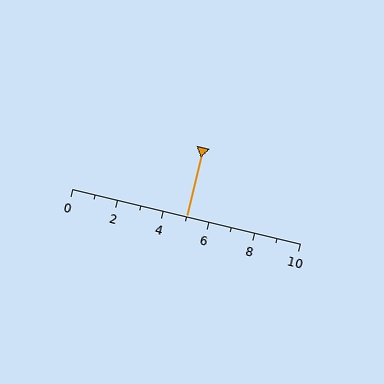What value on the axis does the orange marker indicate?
The marker indicates approximately 5.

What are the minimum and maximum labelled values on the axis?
The axis runs from 0 to 10.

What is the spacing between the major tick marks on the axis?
The major ticks are spaced 2 apart.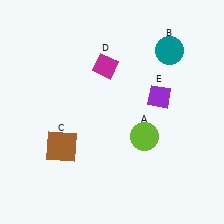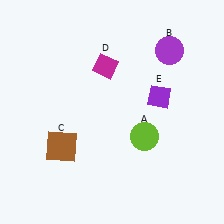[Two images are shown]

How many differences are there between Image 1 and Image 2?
There is 1 difference between the two images.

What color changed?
The circle (B) changed from teal in Image 1 to purple in Image 2.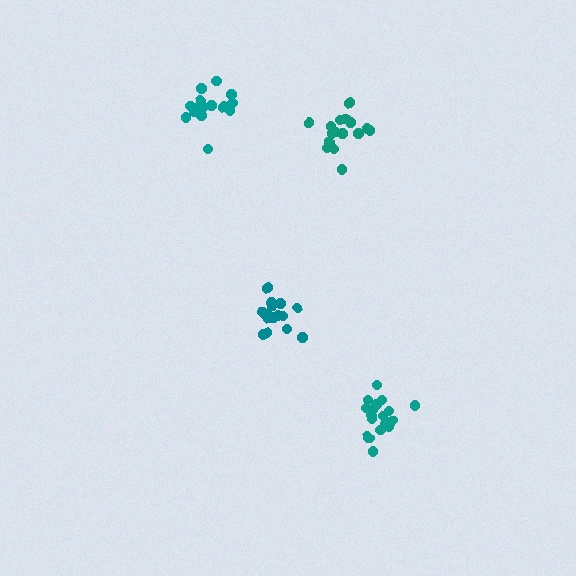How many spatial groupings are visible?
There are 4 spatial groupings.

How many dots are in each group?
Group 1: 21 dots, Group 2: 18 dots, Group 3: 15 dots, Group 4: 16 dots (70 total).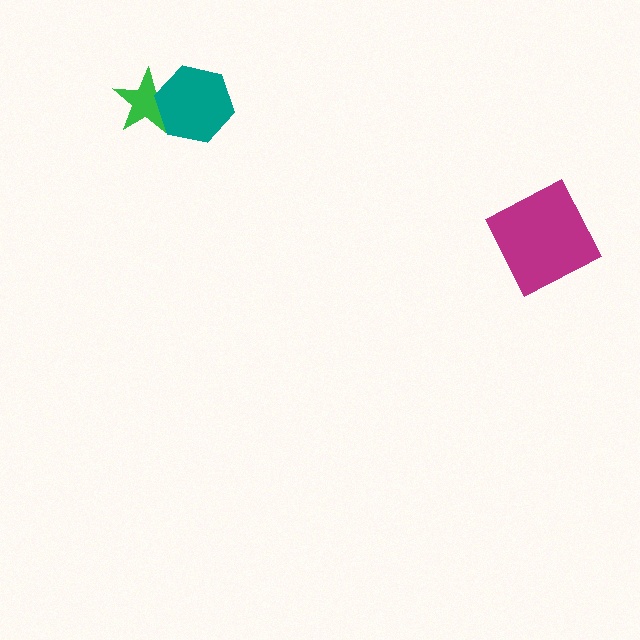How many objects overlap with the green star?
1 object overlaps with the green star.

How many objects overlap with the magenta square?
0 objects overlap with the magenta square.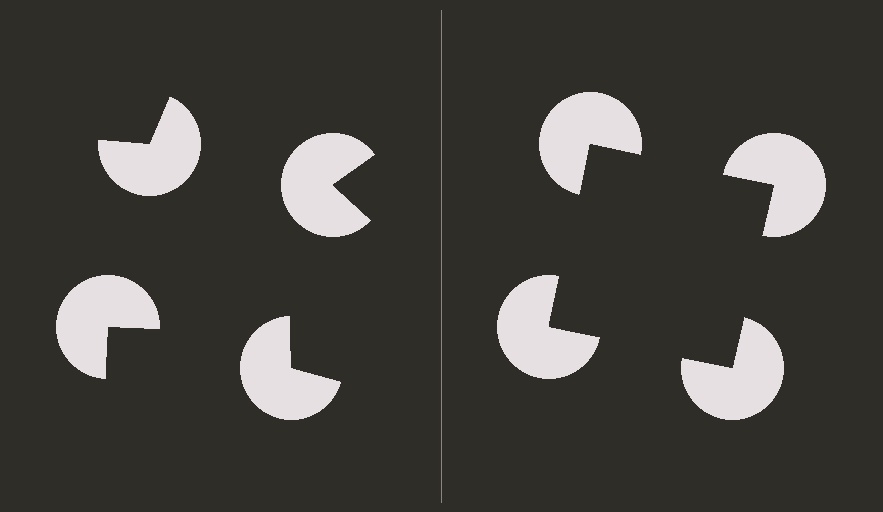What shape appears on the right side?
An illusory square.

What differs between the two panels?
The pac-man discs are positioned identically on both sides; only the wedge orientations differ. On the right they align to a square; on the left they are misaligned.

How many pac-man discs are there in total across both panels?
8 — 4 on each side.